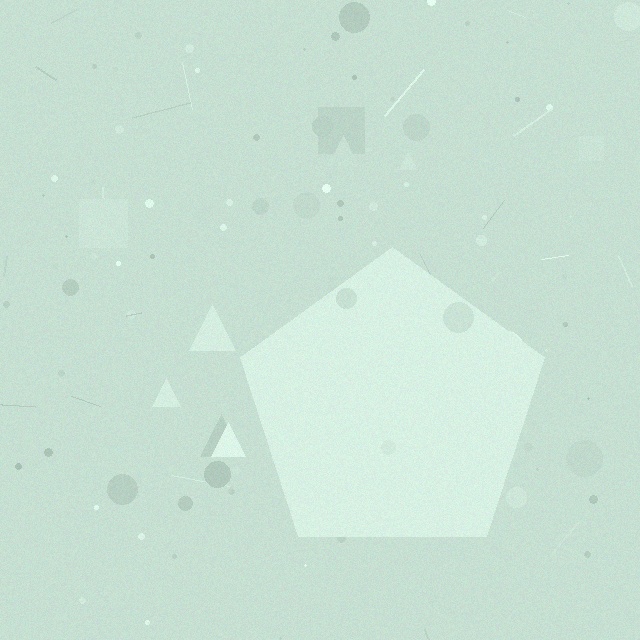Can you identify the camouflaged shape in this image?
The camouflaged shape is a pentagon.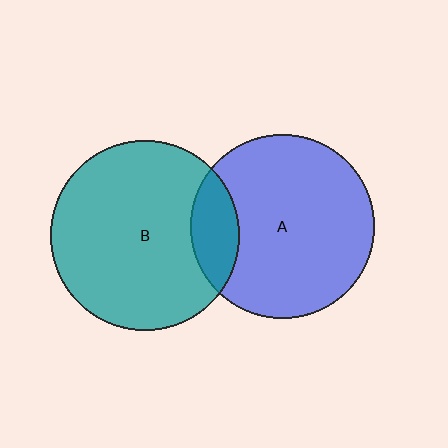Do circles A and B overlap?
Yes.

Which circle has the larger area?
Circle B (teal).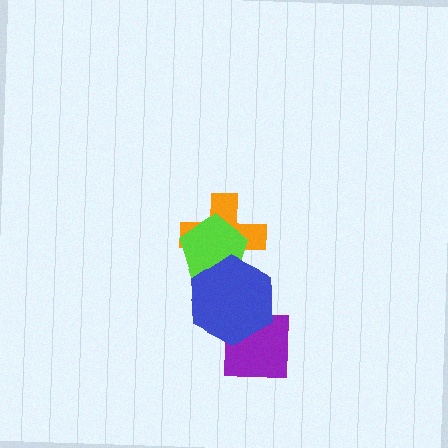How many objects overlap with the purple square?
1 object overlaps with the purple square.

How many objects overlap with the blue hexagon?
3 objects overlap with the blue hexagon.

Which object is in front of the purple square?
The blue hexagon is in front of the purple square.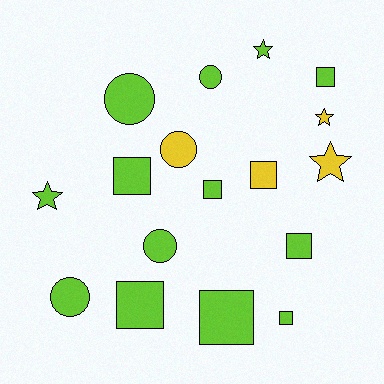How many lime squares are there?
There are 7 lime squares.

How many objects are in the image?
There are 17 objects.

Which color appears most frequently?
Lime, with 13 objects.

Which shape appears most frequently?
Square, with 8 objects.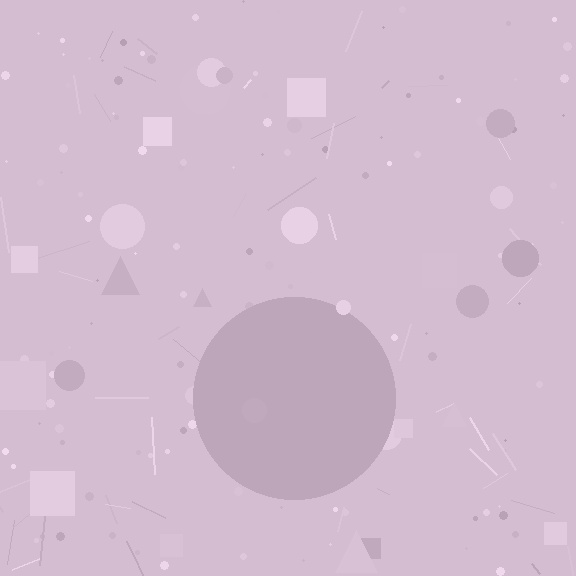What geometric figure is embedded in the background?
A circle is embedded in the background.